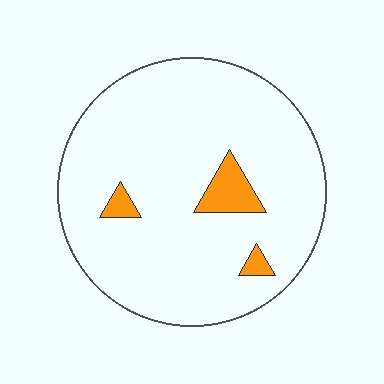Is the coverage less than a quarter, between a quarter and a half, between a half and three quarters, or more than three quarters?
Less than a quarter.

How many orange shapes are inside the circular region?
3.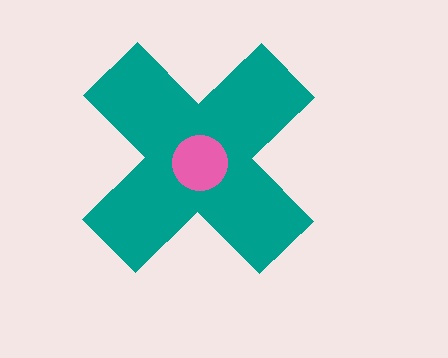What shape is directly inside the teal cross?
The pink circle.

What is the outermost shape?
The teal cross.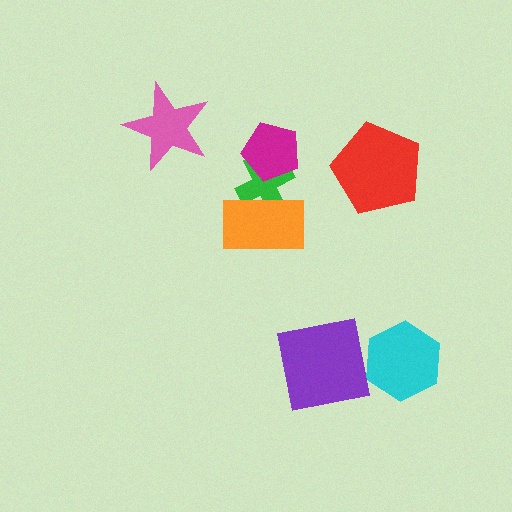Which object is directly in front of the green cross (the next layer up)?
The magenta pentagon is directly in front of the green cross.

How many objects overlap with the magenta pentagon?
1 object overlaps with the magenta pentagon.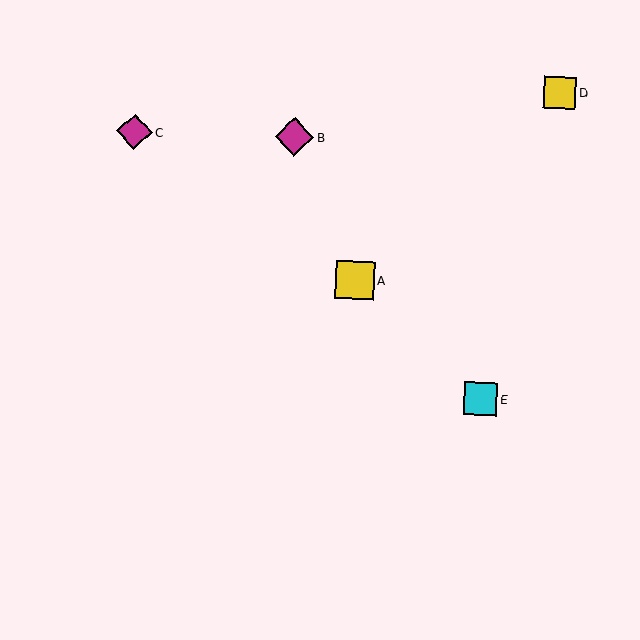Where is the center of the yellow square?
The center of the yellow square is at (560, 93).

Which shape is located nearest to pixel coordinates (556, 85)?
The yellow square (labeled D) at (560, 93) is nearest to that location.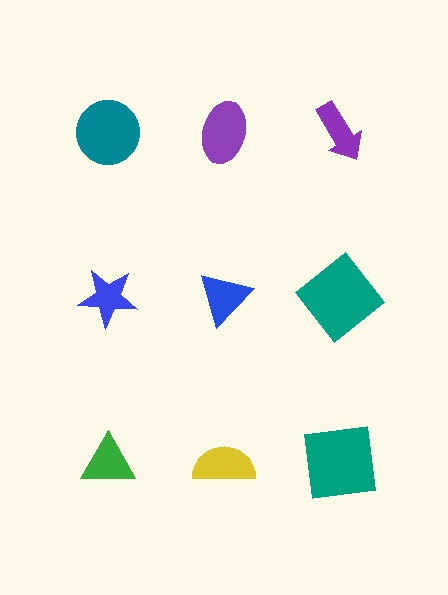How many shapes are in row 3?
3 shapes.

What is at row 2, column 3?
A teal diamond.